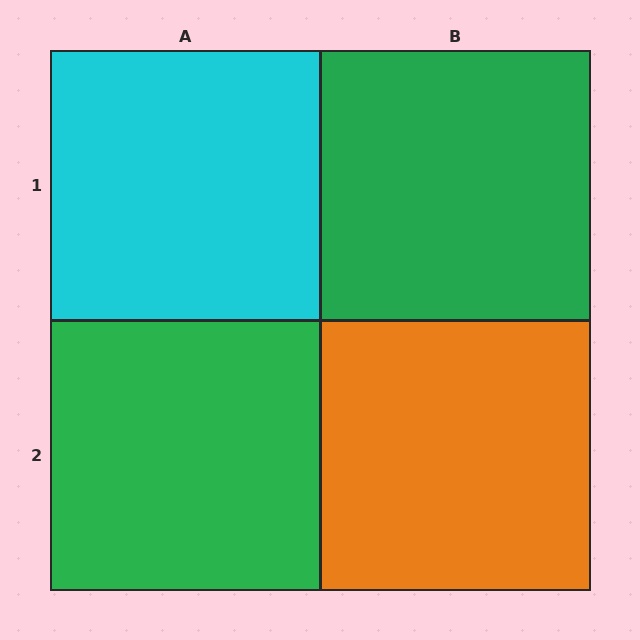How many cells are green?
2 cells are green.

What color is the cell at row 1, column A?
Cyan.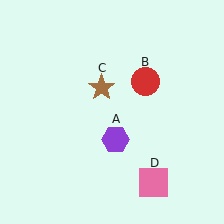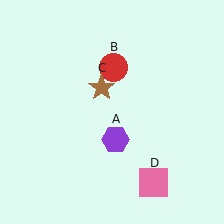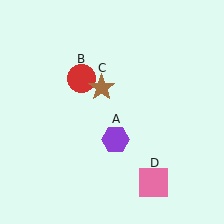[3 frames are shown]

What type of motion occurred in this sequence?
The red circle (object B) rotated counterclockwise around the center of the scene.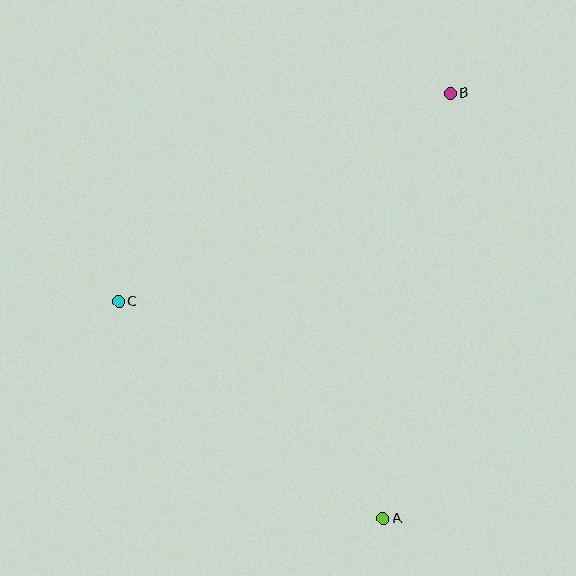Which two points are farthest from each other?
Points A and B are farthest from each other.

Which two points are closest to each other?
Points A and C are closest to each other.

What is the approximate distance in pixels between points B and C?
The distance between B and C is approximately 391 pixels.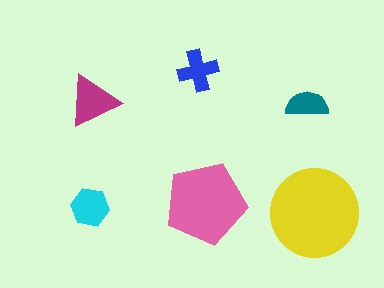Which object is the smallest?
The teal semicircle.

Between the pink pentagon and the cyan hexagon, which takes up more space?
The pink pentagon.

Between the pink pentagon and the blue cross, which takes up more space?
The pink pentagon.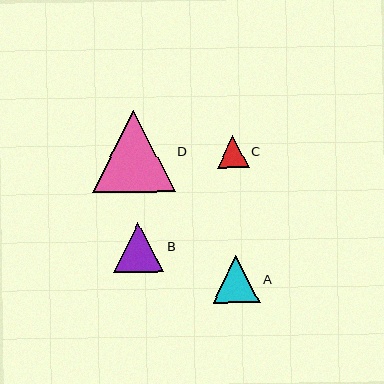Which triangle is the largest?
Triangle D is the largest with a size of approximately 82 pixels.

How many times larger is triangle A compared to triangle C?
Triangle A is approximately 1.5 times the size of triangle C.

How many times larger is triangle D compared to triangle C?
Triangle D is approximately 2.6 times the size of triangle C.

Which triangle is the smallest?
Triangle C is the smallest with a size of approximately 32 pixels.